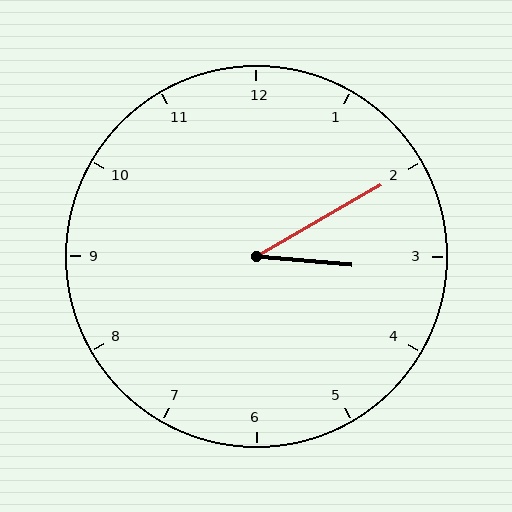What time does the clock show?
3:10.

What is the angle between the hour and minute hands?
Approximately 35 degrees.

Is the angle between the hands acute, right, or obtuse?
It is acute.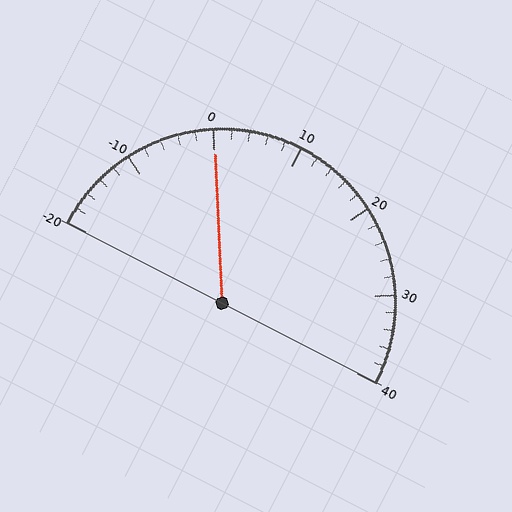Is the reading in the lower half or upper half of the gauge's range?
The reading is in the lower half of the range (-20 to 40).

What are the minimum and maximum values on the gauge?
The gauge ranges from -20 to 40.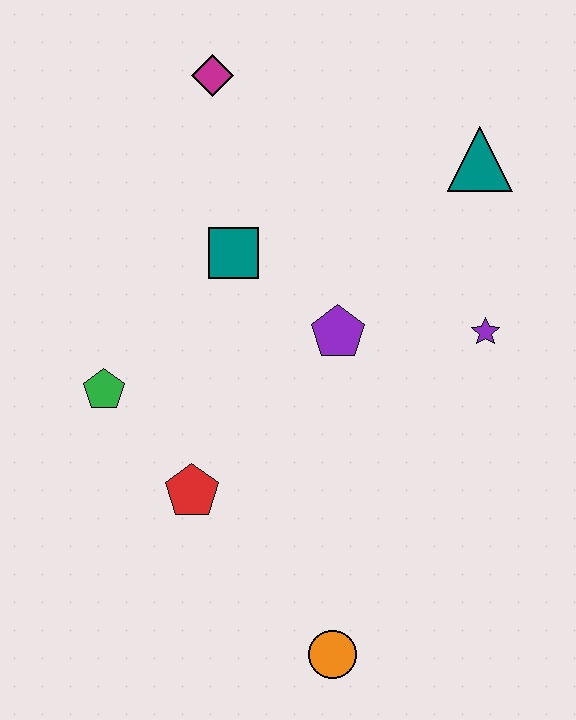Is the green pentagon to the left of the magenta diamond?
Yes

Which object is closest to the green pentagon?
The red pentagon is closest to the green pentagon.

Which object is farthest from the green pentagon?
The teal triangle is farthest from the green pentagon.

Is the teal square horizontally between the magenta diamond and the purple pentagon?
Yes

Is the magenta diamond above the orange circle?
Yes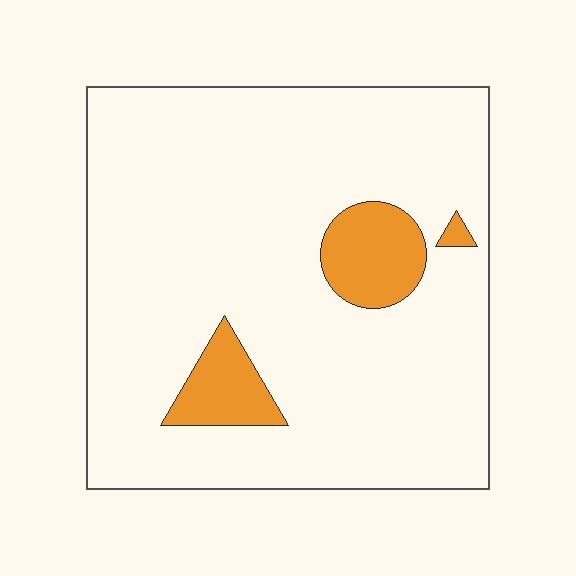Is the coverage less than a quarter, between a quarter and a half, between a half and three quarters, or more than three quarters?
Less than a quarter.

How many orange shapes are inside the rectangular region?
3.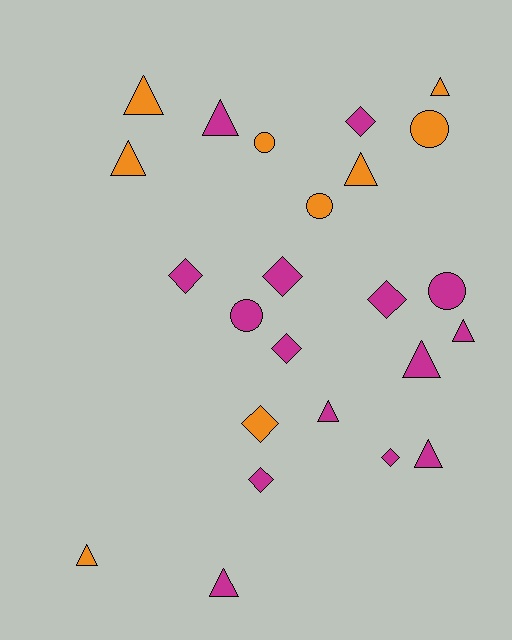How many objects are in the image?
There are 24 objects.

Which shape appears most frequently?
Triangle, with 11 objects.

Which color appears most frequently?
Magenta, with 15 objects.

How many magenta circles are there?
There are 2 magenta circles.